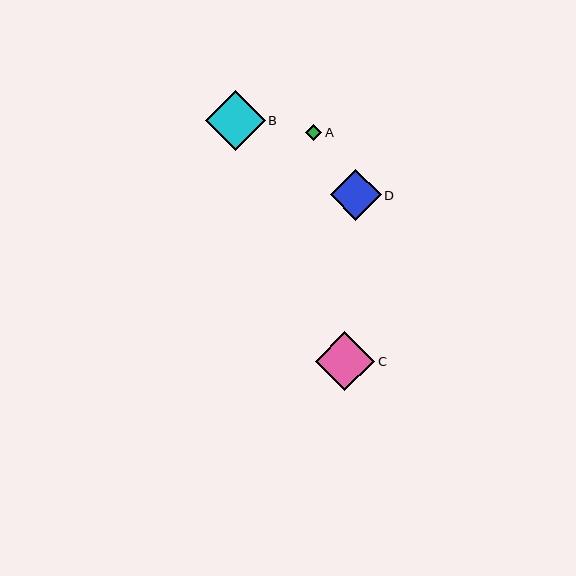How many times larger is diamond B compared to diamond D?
Diamond B is approximately 1.2 times the size of diamond D.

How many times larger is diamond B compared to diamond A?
Diamond B is approximately 3.8 times the size of diamond A.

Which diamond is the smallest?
Diamond A is the smallest with a size of approximately 16 pixels.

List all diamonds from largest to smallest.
From largest to smallest: B, C, D, A.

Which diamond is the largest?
Diamond B is the largest with a size of approximately 60 pixels.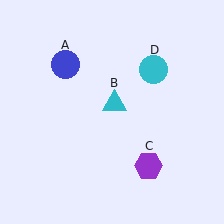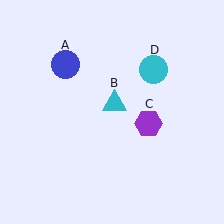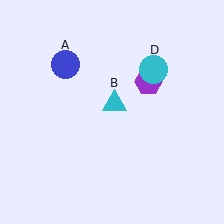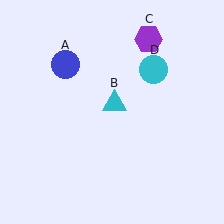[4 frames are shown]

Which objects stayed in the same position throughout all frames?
Blue circle (object A) and cyan triangle (object B) and cyan circle (object D) remained stationary.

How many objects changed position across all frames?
1 object changed position: purple hexagon (object C).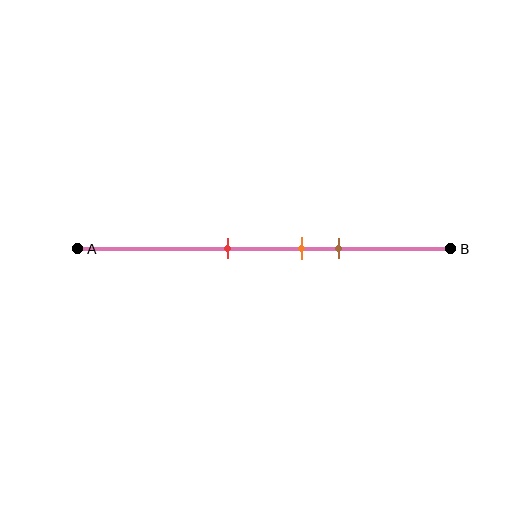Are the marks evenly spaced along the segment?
Yes, the marks are approximately evenly spaced.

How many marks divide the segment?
There are 3 marks dividing the segment.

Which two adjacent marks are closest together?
The orange and brown marks are the closest adjacent pair.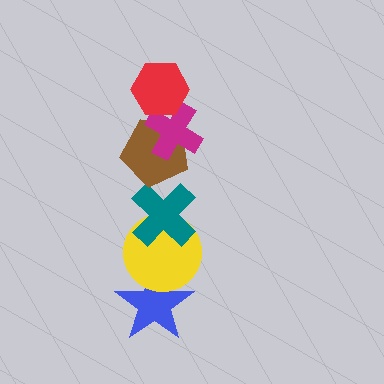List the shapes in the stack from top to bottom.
From top to bottom: the red hexagon, the magenta cross, the brown pentagon, the teal cross, the yellow circle, the blue star.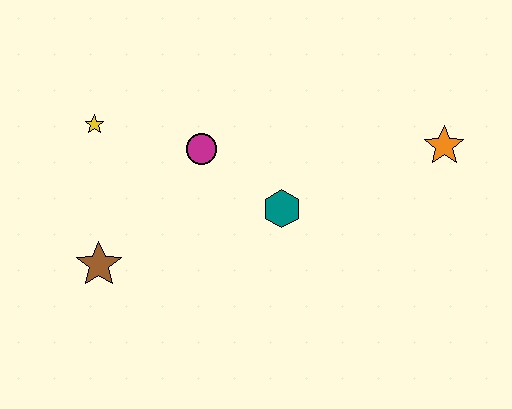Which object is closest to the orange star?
The teal hexagon is closest to the orange star.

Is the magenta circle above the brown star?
Yes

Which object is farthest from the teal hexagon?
The yellow star is farthest from the teal hexagon.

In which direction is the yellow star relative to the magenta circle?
The yellow star is to the left of the magenta circle.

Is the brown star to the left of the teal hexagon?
Yes